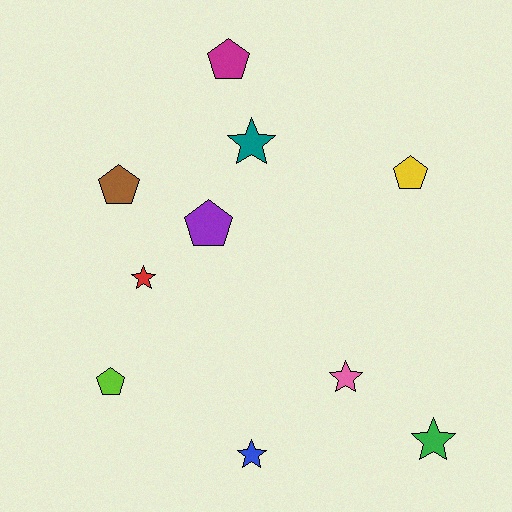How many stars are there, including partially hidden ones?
There are 5 stars.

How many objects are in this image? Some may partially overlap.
There are 10 objects.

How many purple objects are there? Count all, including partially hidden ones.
There is 1 purple object.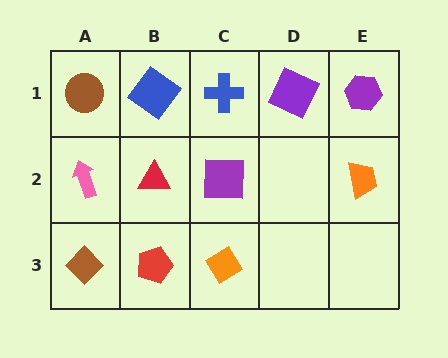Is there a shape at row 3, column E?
No, that cell is empty.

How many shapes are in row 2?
4 shapes.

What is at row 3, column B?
A red pentagon.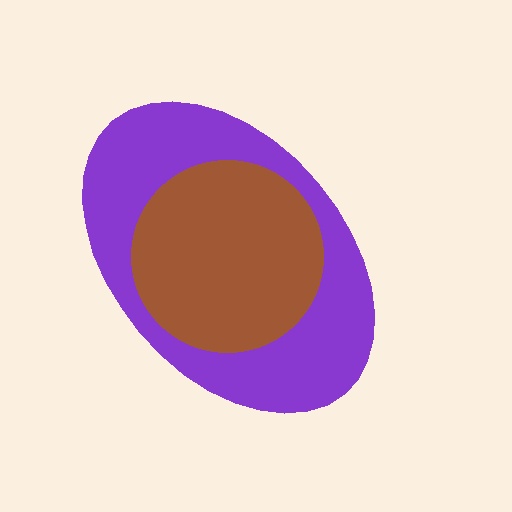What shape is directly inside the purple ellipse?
The brown circle.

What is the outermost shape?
The purple ellipse.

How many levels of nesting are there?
2.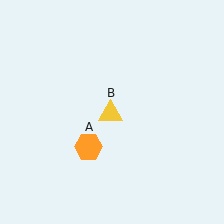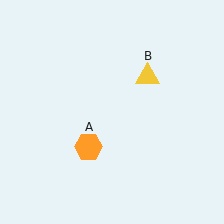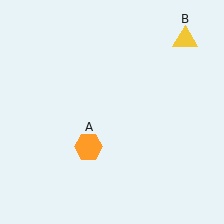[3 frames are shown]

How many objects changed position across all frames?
1 object changed position: yellow triangle (object B).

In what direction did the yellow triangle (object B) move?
The yellow triangle (object B) moved up and to the right.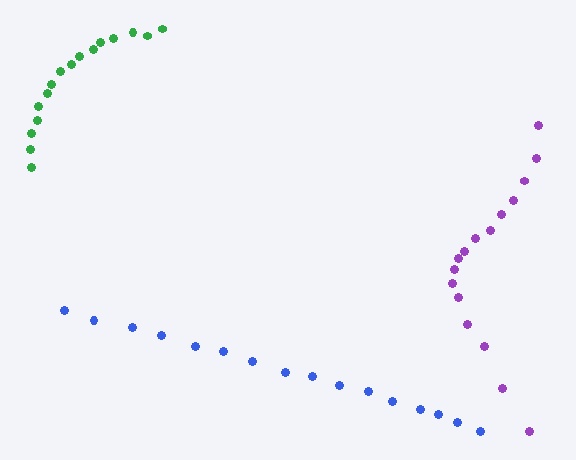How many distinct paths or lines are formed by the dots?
There are 3 distinct paths.